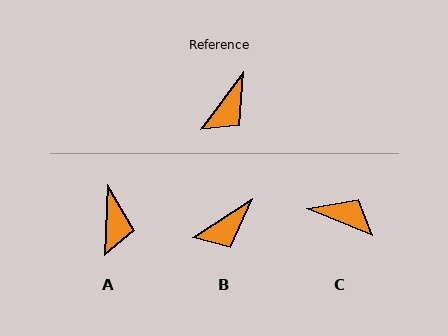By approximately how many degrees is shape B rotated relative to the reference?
Approximately 21 degrees clockwise.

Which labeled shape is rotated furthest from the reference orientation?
C, about 104 degrees away.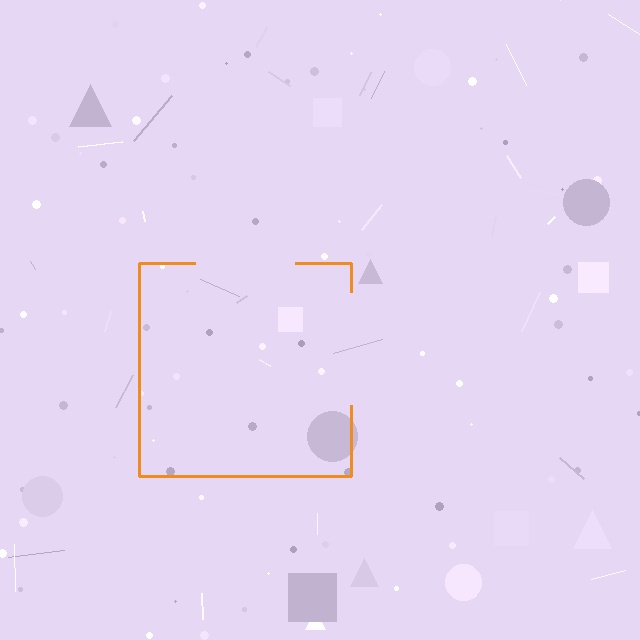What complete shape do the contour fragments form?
The contour fragments form a square.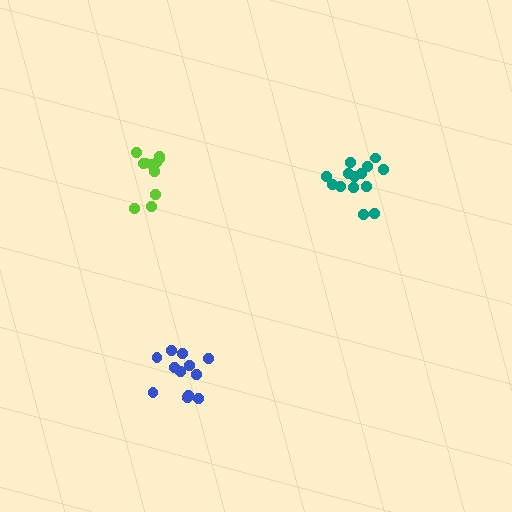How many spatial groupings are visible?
There are 3 spatial groupings.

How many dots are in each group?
Group 1: 12 dots, Group 2: 14 dots, Group 3: 12 dots (38 total).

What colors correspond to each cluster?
The clusters are colored: lime, teal, blue.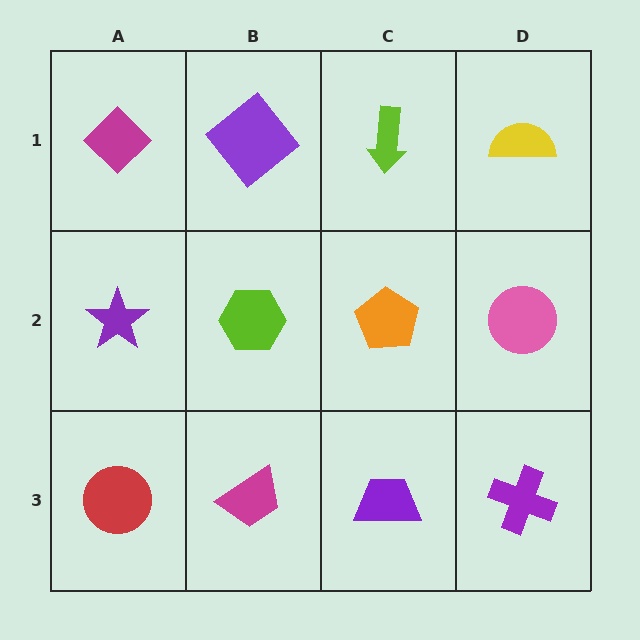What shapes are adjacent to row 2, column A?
A magenta diamond (row 1, column A), a red circle (row 3, column A), a lime hexagon (row 2, column B).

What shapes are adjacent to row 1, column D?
A pink circle (row 2, column D), a lime arrow (row 1, column C).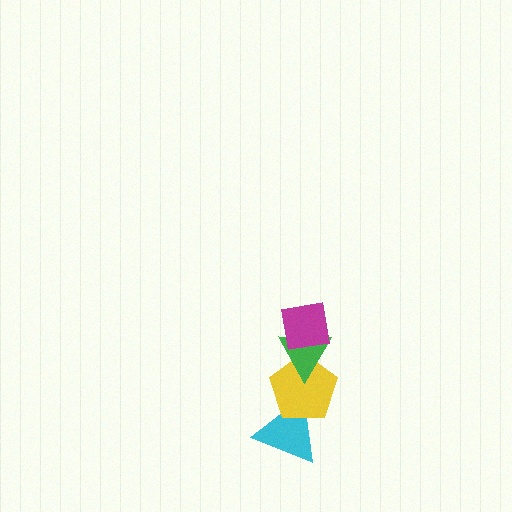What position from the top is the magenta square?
The magenta square is 1st from the top.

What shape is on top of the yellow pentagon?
The green triangle is on top of the yellow pentagon.